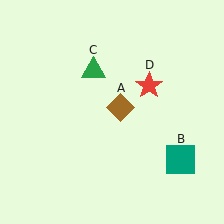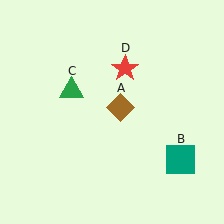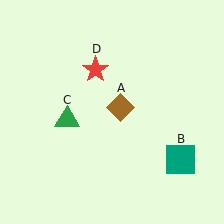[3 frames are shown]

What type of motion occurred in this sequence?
The green triangle (object C), red star (object D) rotated counterclockwise around the center of the scene.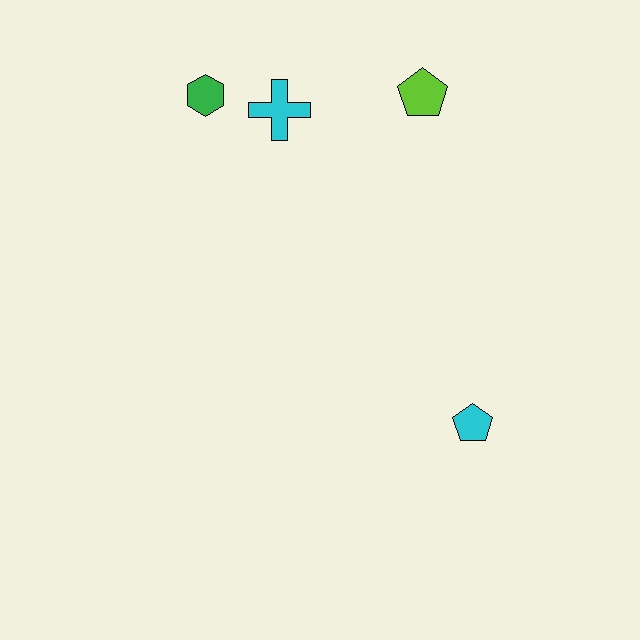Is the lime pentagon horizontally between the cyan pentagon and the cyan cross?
Yes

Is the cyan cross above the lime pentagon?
No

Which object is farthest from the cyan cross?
The cyan pentagon is farthest from the cyan cross.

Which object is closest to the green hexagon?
The cyan cross is closest to the green hexagon.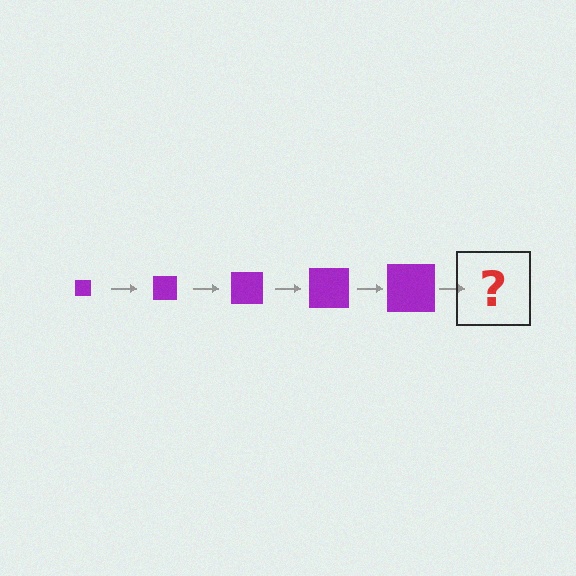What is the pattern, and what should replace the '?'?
The pattern is that the square gets progressively larger each step. The '?' should be a purple square, larger than the previous one.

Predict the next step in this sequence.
The next step is a purple square, larger than the previous one.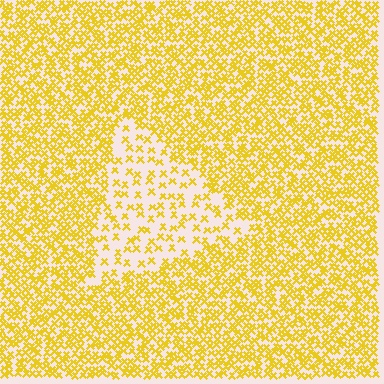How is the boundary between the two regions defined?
The boundary is defined by a change in element density (approximately 2.4x ratio). All elements are the same color, size, and shape.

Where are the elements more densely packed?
The elements are more densely packed outside the triangle boundary.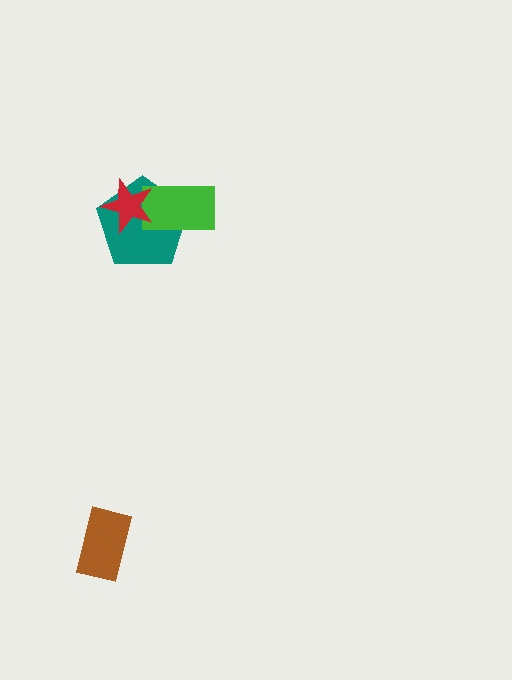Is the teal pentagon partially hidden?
Yes, it is partially covered by another shape.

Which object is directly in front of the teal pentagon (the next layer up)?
The green rectangle is directly in front of the teal pentagon.